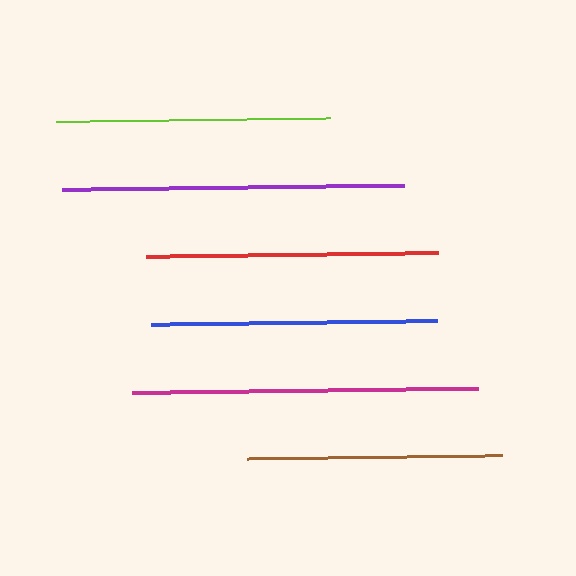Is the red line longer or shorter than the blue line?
The red line is longer than the blue line.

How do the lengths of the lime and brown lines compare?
The lime and brown lines are approximately the same length.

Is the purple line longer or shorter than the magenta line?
The magenta line is longer than the purple line.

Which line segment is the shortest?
The brown line is the shortest at approximately 255 pixels.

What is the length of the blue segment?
The blue segment is approximately 286 pixels long.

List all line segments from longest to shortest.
From longest to shortest: magenta, purple, red, blue, lime, brown.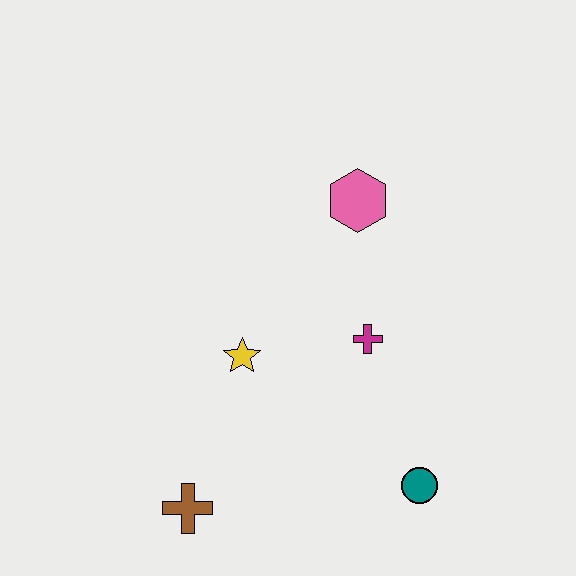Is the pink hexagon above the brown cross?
Yes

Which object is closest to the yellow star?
The magenta cross is closest to the yellow star.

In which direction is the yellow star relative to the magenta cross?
The yellow star is to the left of the magenta cross.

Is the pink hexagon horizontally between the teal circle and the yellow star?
Yes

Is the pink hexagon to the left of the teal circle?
Yes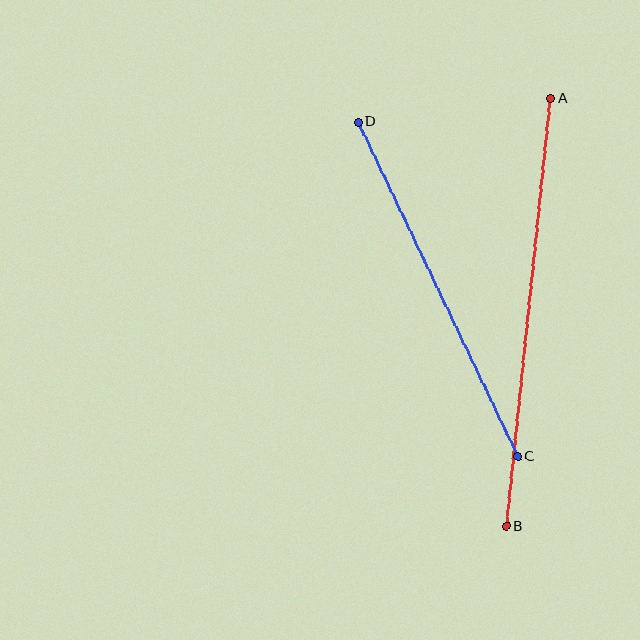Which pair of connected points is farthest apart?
Points A and B are farthest apart.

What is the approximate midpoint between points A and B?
The midpoint is at approximately (528, 312) pixels.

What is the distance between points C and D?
The distance is approximately 371 pixels.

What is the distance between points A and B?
The distance is approximately 430 pixels.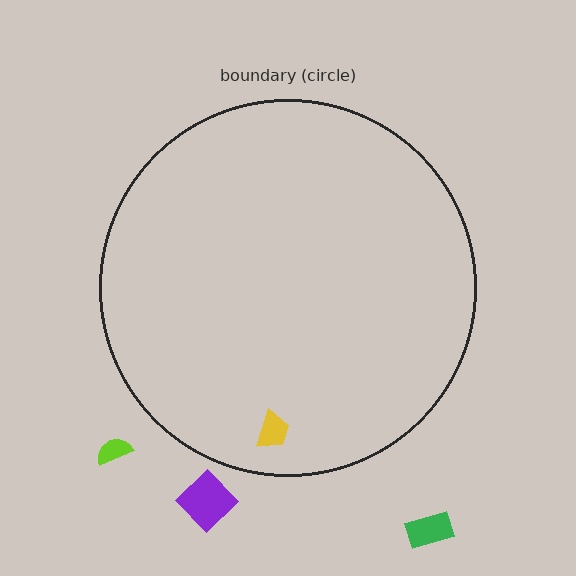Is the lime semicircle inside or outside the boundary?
Outside.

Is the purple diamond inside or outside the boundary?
Outside.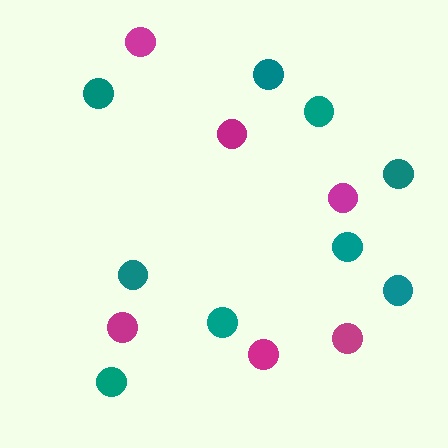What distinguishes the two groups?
There are 2 groups: one group of teal circles (9) and one group of magenta circles (6).